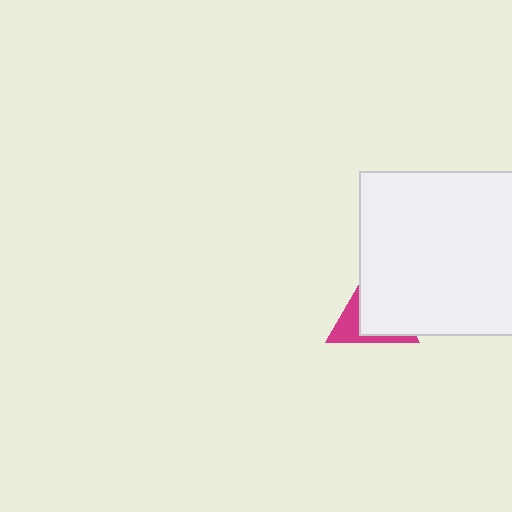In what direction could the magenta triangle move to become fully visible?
The magenta triangle could move toward the lower-left. That would shift it out from behind the white square entirely.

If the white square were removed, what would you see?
You would see the complete magenta triangle.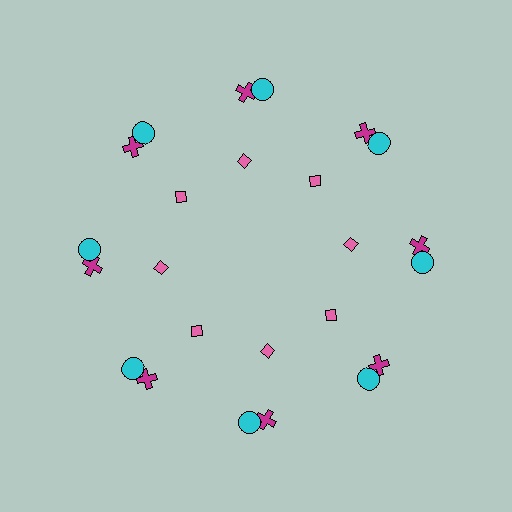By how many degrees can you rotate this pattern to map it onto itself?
The pattern maps onto itself every 45 degrees of rotation.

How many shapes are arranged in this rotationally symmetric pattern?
There are 24 shapes, arranged in 8 groups of 3.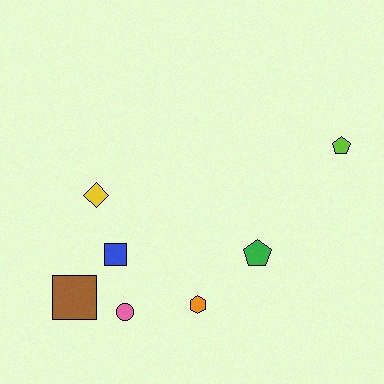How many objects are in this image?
There are 7 objects.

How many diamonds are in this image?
There is 1 diamond.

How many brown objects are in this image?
There is 1 brown object.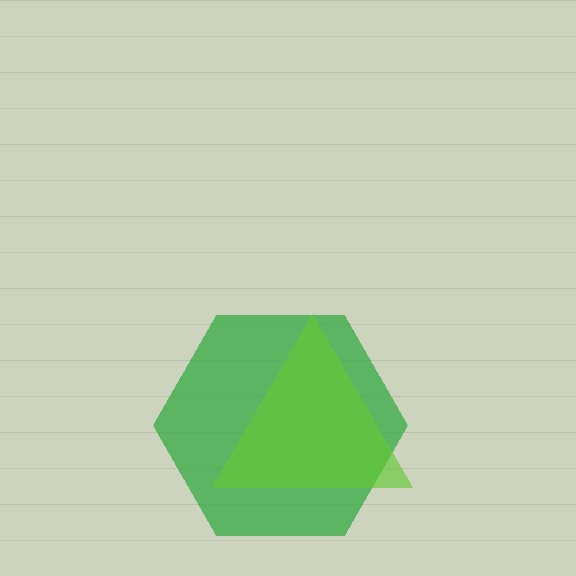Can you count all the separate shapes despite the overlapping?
Yes, there are 2 separate shapes.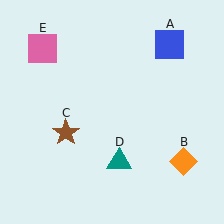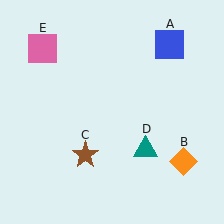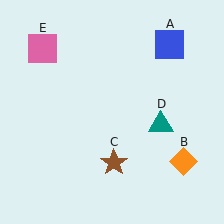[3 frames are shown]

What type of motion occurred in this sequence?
The brown star (object C), teal triangle (object D) rotated counterclockwise around the center of the scene.